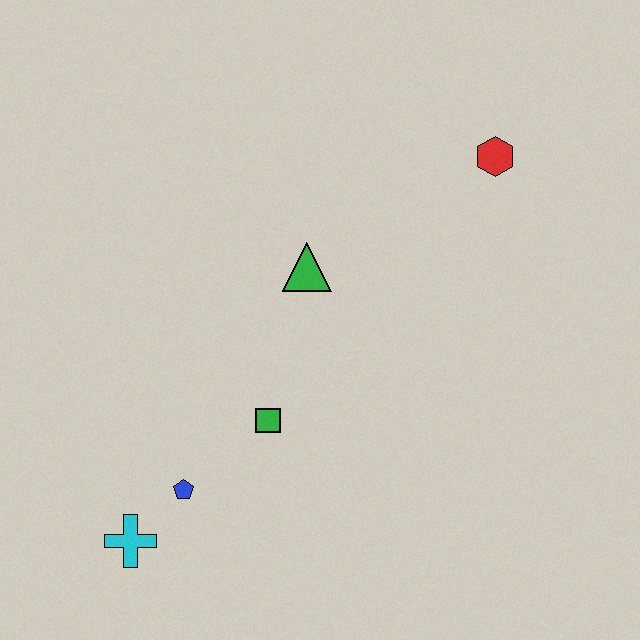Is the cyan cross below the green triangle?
Yes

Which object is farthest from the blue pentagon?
The red hexagon is farthest from the blue pentagon.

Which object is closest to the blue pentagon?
The cyan cross is closest to the blue pentagon.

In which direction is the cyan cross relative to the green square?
The cyan cross is to the left of the green square.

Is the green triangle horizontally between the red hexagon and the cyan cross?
Yes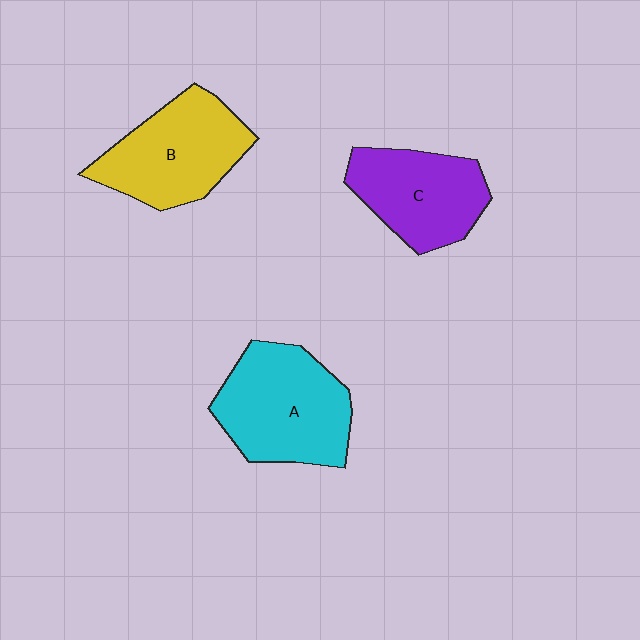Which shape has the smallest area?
Shape C (purple).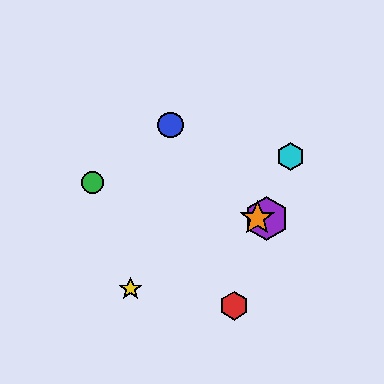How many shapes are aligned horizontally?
2 shapes (the purple hexagon, the orange star) are aligned horizontally.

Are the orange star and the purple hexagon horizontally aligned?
Yes, both are at y≈218.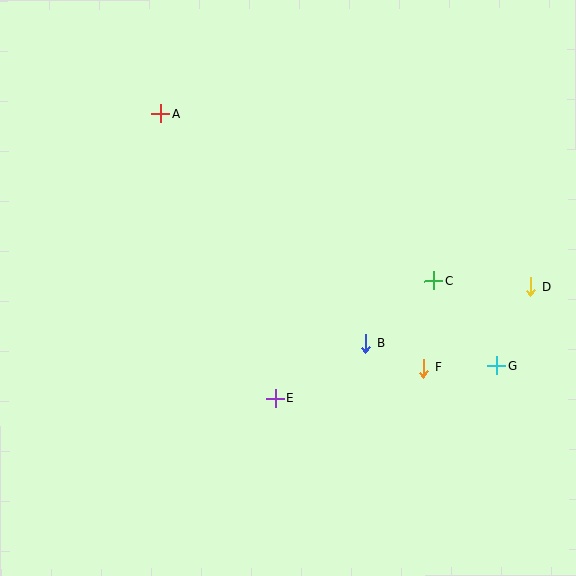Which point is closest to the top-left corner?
Point A is closest to the top-left corner.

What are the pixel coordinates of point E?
Point E is at (276, 398).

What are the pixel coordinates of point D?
Point D is at (531, 287).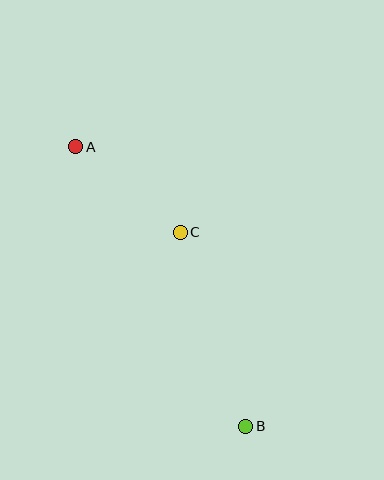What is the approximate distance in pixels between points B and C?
The distance between B and C is approximately 205 pixels.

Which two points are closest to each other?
Points A and C are closest to each other.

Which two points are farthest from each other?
Points A and B are farthest from each other.